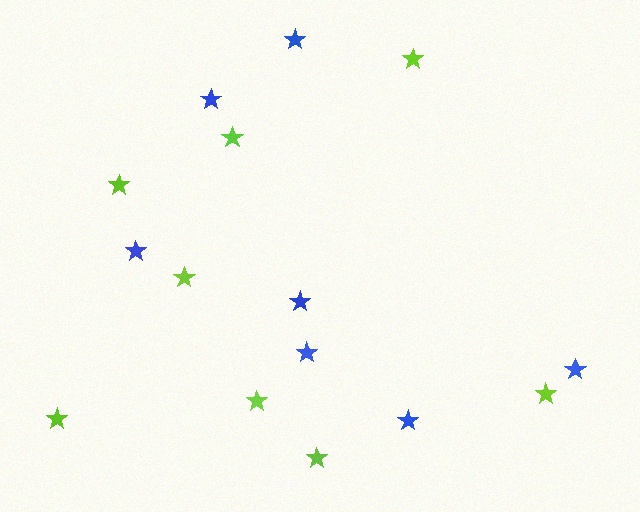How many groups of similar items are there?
There are 2 groups: one group of lime stars (8) and one group of blue stars (7).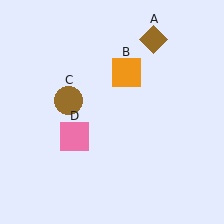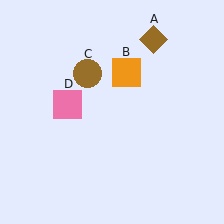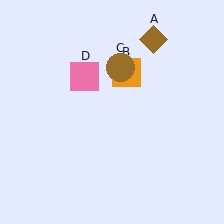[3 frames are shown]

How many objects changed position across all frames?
2 objects changed position: brown circle (object C), pink square (object D).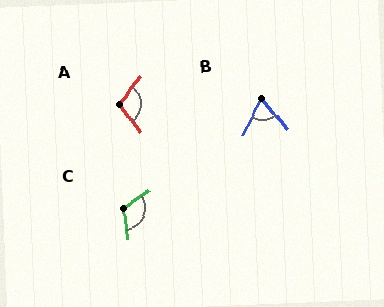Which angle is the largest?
C, at approximately 117 degrees.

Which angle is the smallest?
B, at approximately 68 degrees.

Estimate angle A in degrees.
Approximately 104 degrees.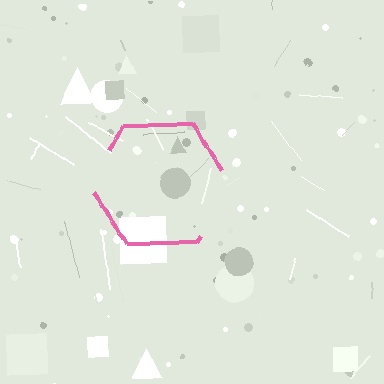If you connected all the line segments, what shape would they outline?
They would outline a hexagon.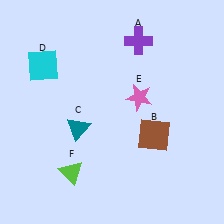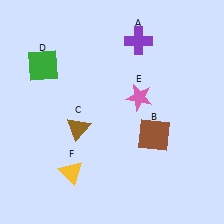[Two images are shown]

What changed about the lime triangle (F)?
In Image 1, F is lime. In Image 2, it changed to yellow.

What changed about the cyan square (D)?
In Image 1, D is cyan. In Image 2, it changed to green.